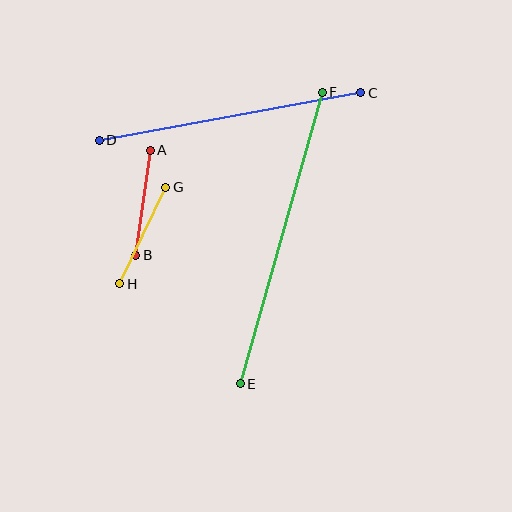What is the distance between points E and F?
The distance is approximately 303 pixels.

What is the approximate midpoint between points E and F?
The midpoint is at approximately (281, 238) pixels.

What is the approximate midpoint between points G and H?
The midpoint is at approximately (143, 235) pixels.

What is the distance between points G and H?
The distance is approximately 107 pixels.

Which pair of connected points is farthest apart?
Points E and F are farthest apart.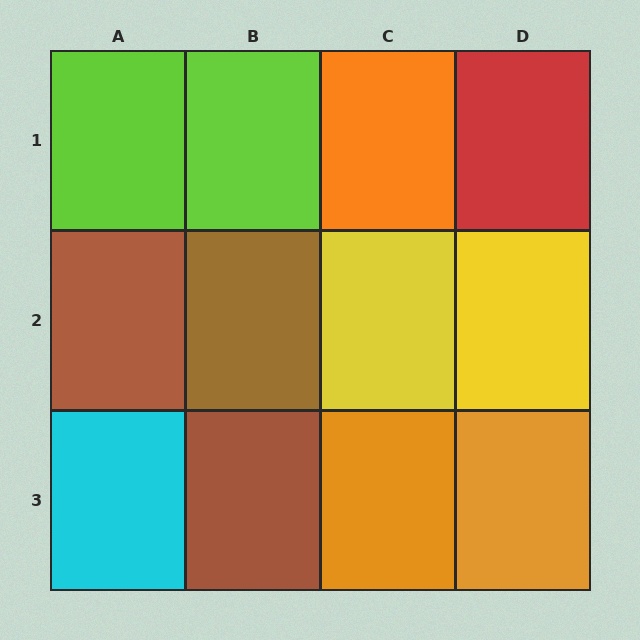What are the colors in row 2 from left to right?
Brown, brown, yellow, yellow.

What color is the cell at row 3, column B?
Brown.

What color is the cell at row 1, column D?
Red.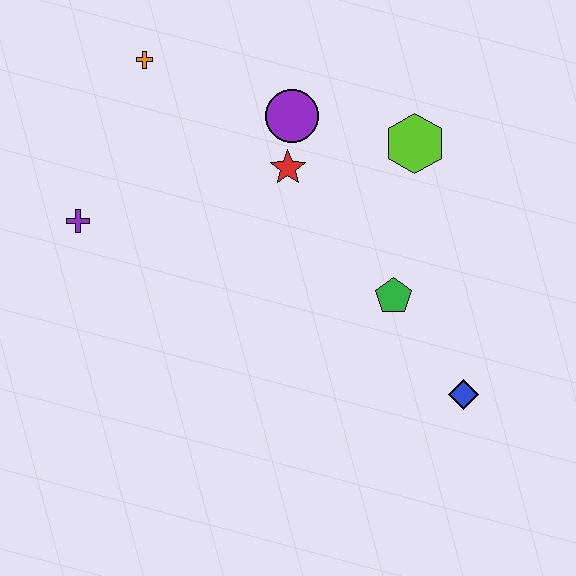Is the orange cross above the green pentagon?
Yes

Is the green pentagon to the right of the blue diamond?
No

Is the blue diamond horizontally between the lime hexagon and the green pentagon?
No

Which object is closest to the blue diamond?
The green pentagon is closest to the blue diamond.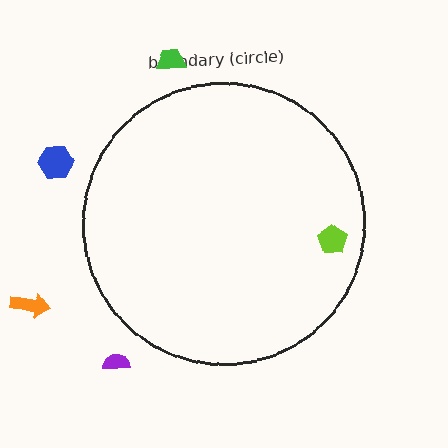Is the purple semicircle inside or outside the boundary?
Outside.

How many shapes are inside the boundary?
1 inside, 4 outside.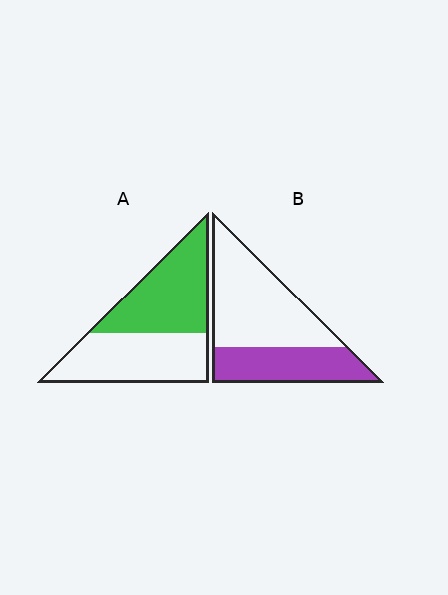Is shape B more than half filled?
No.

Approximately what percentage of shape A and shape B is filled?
A is approximately 50% and B is approximately 40%.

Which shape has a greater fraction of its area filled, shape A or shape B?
Shape A.